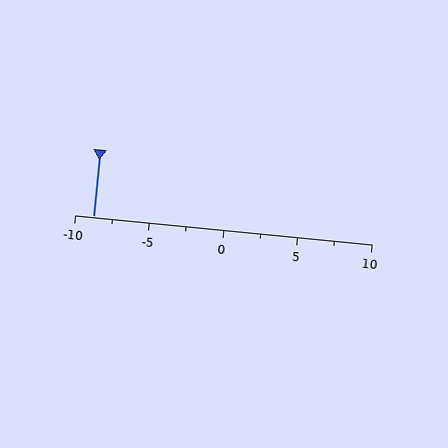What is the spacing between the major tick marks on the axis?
The major ticks are spaced 5 apart.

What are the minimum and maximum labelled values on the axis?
The axis runs from -10 to 10.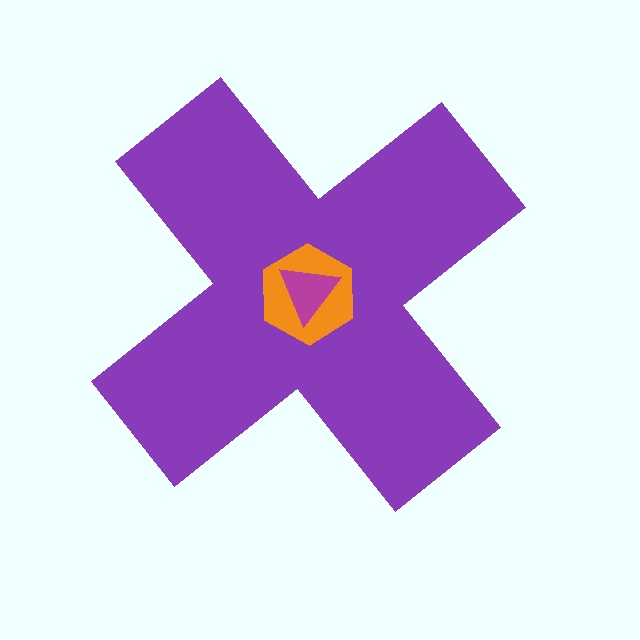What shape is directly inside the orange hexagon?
The magenta triangle.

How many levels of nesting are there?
3.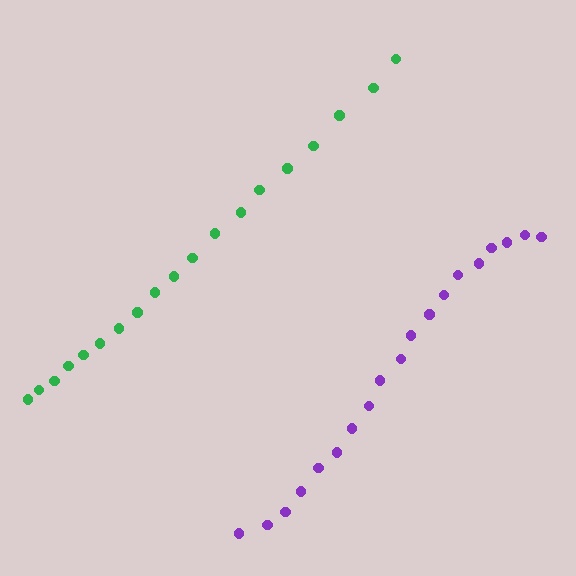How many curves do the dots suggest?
There are 2 distinct paths.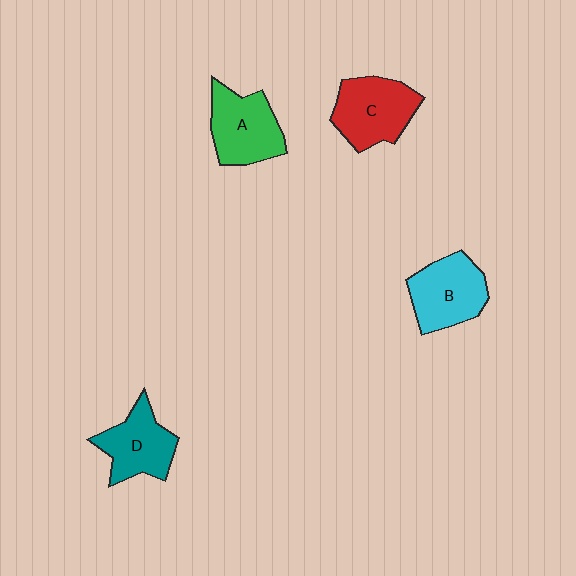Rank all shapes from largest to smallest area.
From largest to smallest: C (red), A (green), B (cyan), D (teal).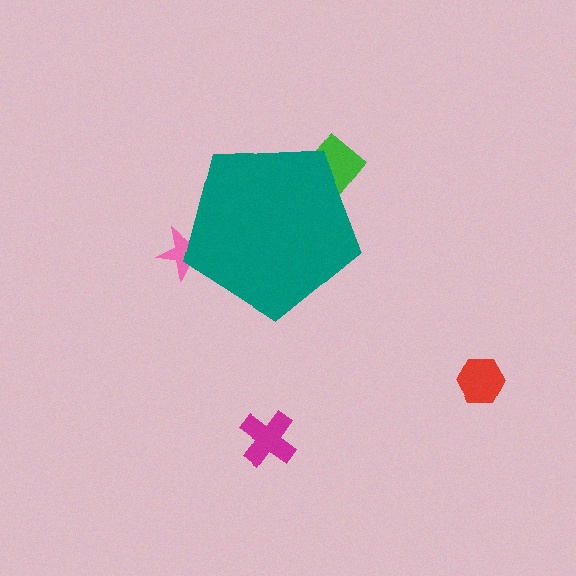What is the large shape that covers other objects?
A teal pentagon.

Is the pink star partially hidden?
Yes, the pink star is partially hidden behind the teal pentagon.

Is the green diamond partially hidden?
Yes, the green diamond is partially hidden behind the teal pentagon.